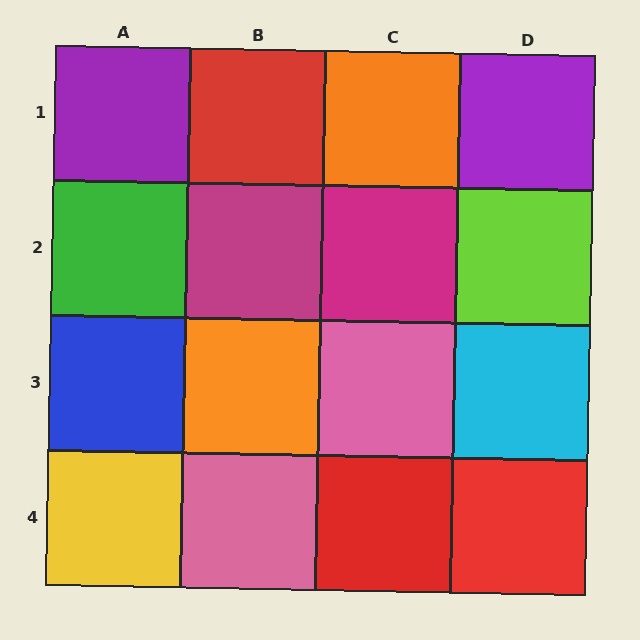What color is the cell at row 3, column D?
Cyan.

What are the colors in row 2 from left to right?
Green, magenta, magenta, lime.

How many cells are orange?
2 cells are orange.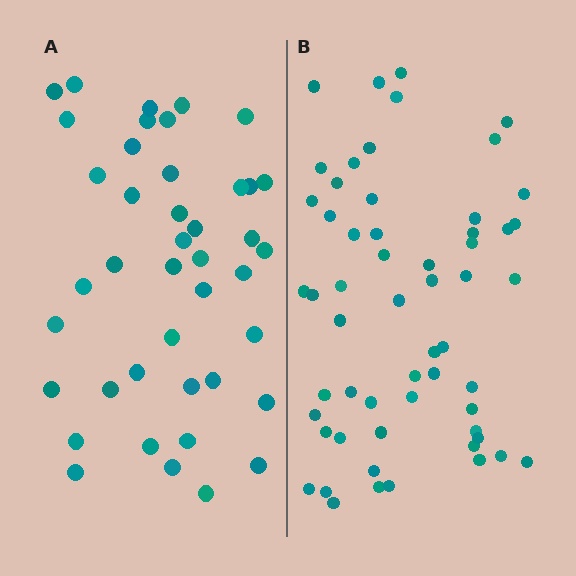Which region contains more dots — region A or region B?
Region B (the right region) has more dots.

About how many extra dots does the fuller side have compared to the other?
Region B has approximately 15 more dots than region A.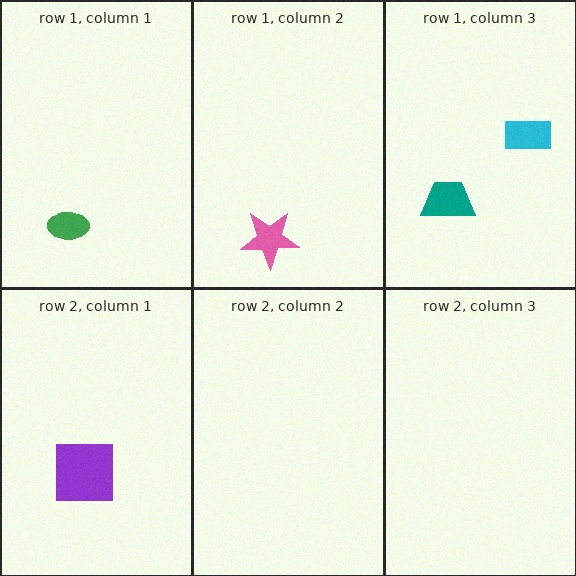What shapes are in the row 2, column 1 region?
The purple square.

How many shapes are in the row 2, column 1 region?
1.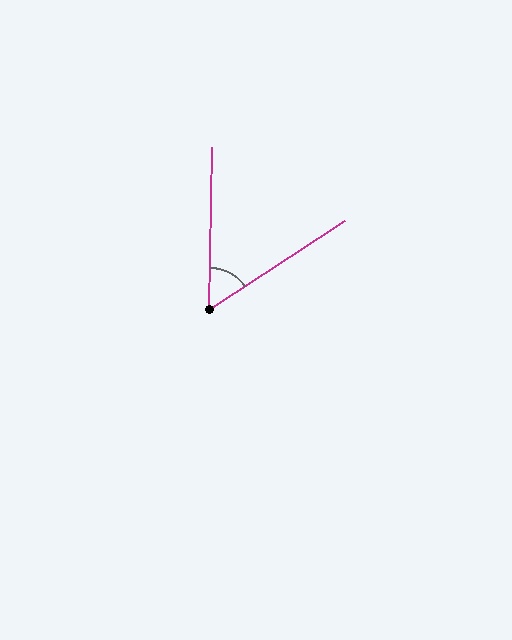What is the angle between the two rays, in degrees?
Approximately 56 degrees.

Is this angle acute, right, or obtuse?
It is acute.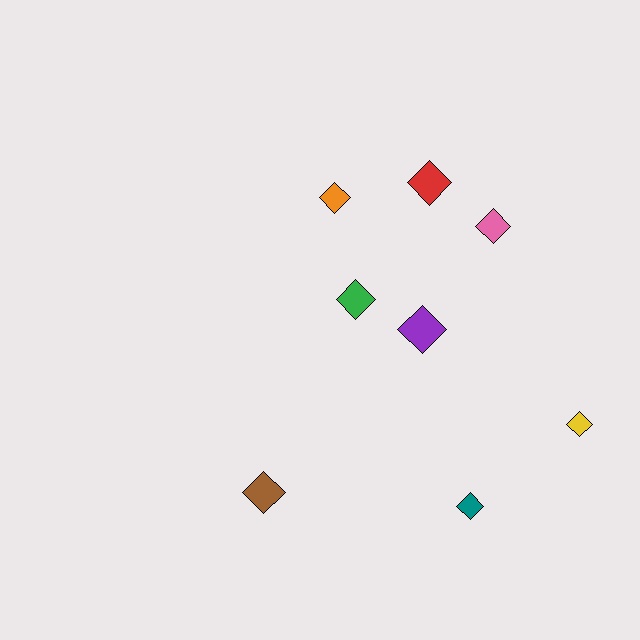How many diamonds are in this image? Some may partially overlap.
There are 8 diamonds.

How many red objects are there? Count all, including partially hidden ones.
There is 1 red object.